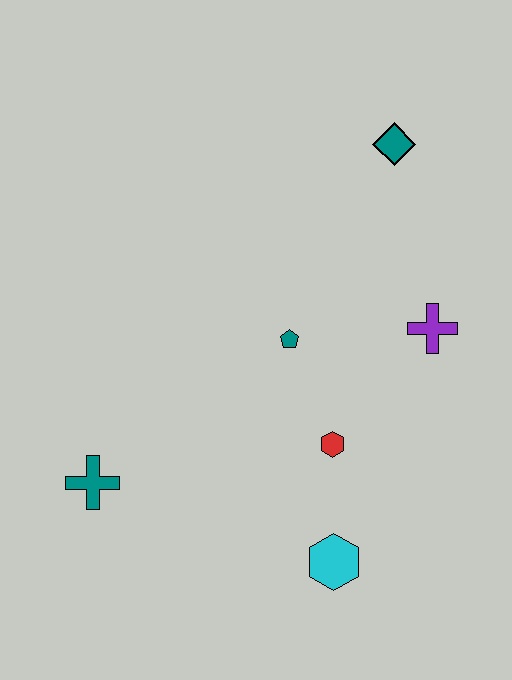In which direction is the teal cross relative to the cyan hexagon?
The teal cross is to the left of the cyan hexagon.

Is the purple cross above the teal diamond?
No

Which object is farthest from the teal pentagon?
The teal cross is farthest from the teal pentagon.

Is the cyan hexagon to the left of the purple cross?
Yes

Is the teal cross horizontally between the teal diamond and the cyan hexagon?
No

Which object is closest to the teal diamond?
The purple cross is closest to the teal diamond.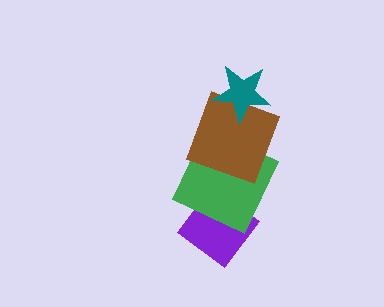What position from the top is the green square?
The green square is 3rd from the top.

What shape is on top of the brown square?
The teal star is on top of the brown square.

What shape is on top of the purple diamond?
The green square is on top of the purple diamond.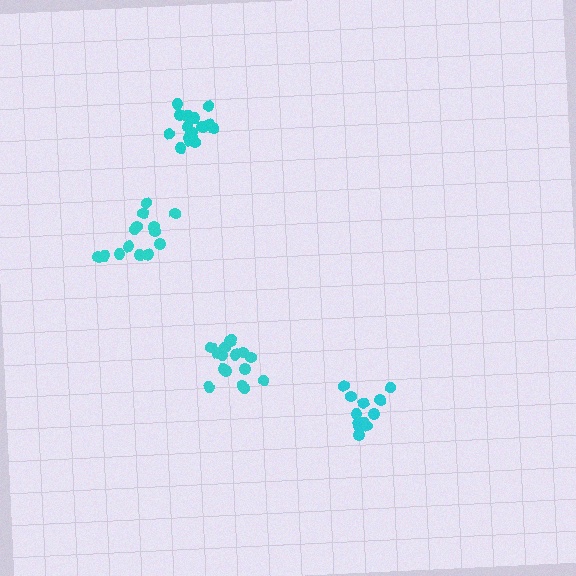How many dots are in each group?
Group 1: 16 dots, Group 2: 12 dots, Group 3: 17 dots, Group 4: 14 dots (59 total).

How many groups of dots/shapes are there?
There are 4 groups.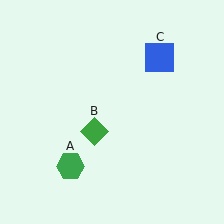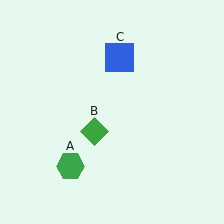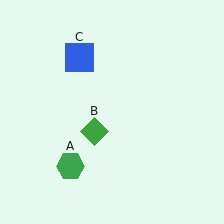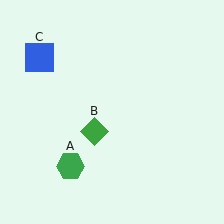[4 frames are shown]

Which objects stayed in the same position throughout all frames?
Green hexagon (object A) and green diamond (object B) remained stationary.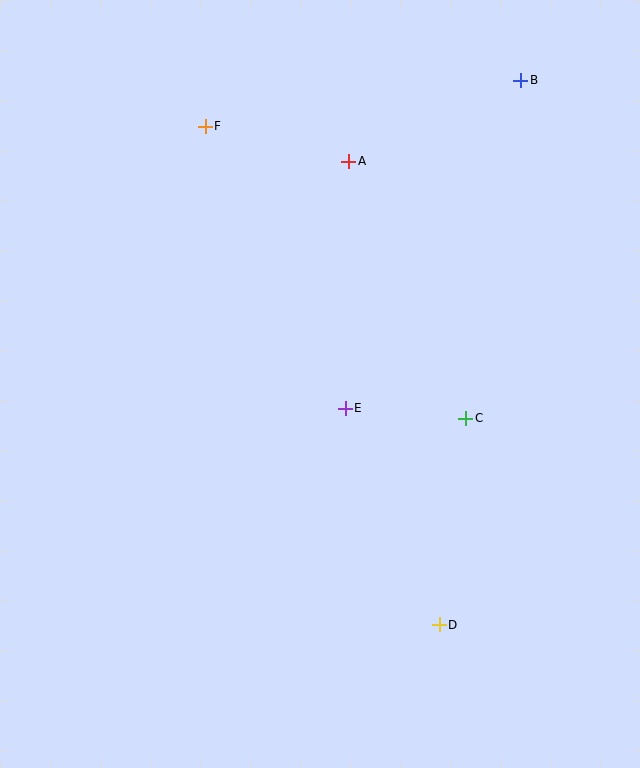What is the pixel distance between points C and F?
The distance between C and F is 391 pixels.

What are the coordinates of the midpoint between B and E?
The midpoint between B and E is at (433, 244).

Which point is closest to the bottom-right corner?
Point D is closest to the bottom-right corner.